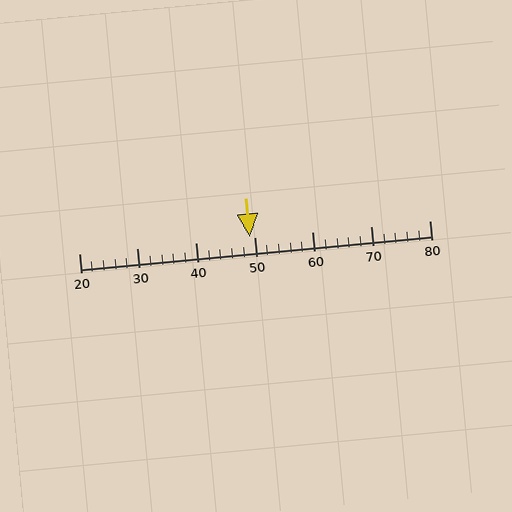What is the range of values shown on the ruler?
The ruler shows values from 20 to 80.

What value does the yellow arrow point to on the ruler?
The yellow arrow points to approximately 49.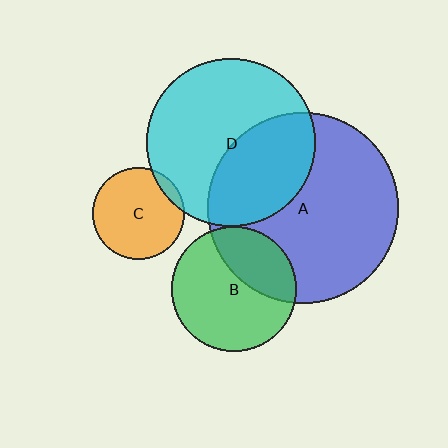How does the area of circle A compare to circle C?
Approximately 4.3 times.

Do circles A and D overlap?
Yes.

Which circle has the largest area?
Circle A (blue).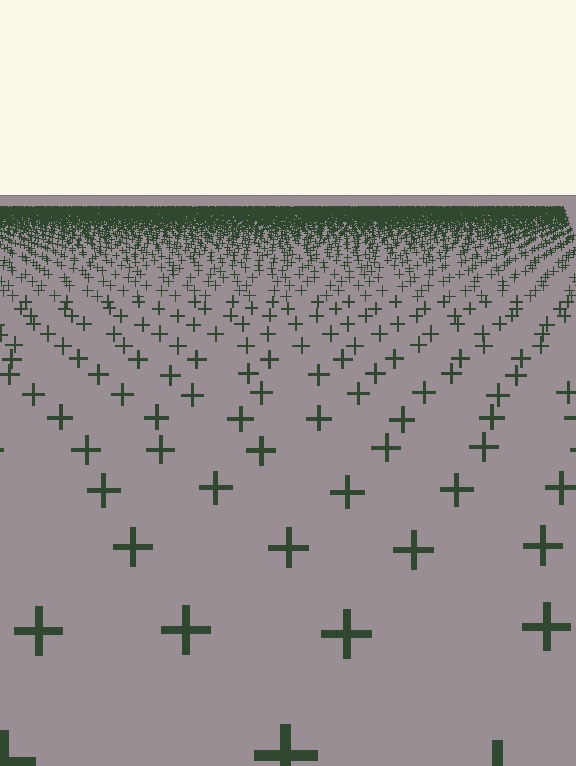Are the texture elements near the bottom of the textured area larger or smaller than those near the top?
Larger. Near the bottom, elements are closer to the viewer and appear at a bigger on-screen size.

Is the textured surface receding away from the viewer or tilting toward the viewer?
The surface is receding away from the viewer. Texture elements get smaller and denser toward the top.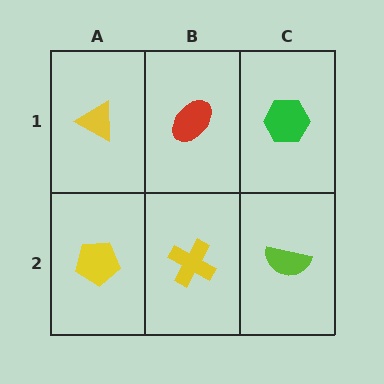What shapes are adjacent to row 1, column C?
A lime semicircle (row 2, column C), a red ellipse (row 1, column B).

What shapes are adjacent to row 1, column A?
A yellow pentagon (row 2, column A), a red ellipse (row 1, column B).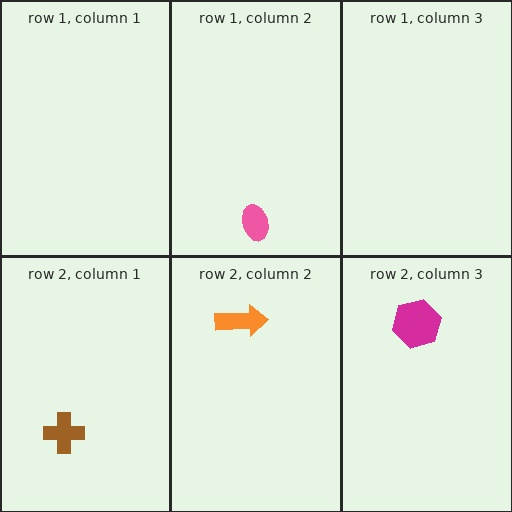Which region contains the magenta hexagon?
The row 2, column 3 region.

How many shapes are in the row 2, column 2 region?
1.